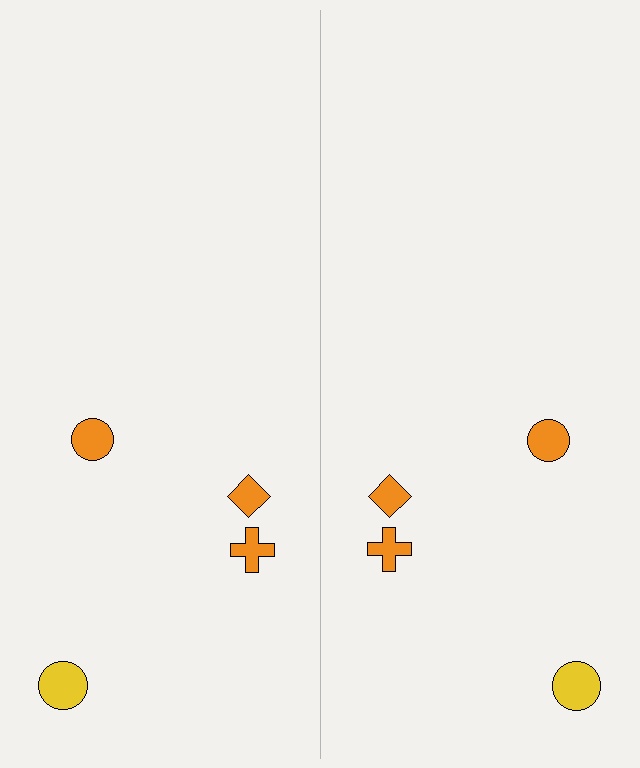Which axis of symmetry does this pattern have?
The pattern has a vertical axis of symmetry running through the center of the image.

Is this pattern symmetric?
Yes, this pattern has bilateral (reflection) symmetry.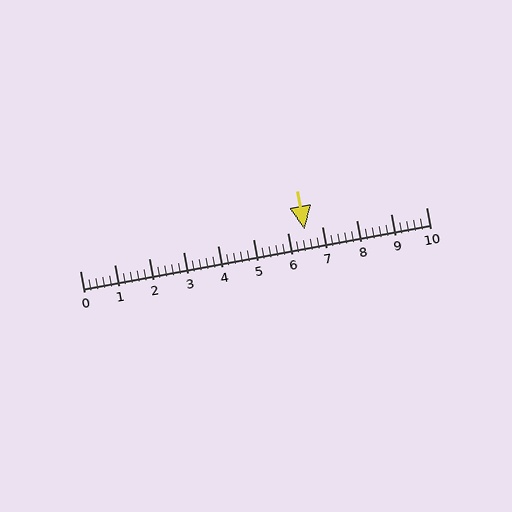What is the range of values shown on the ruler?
The ruler shows values from 0 to 10.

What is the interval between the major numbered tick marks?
The major tick marks are spaced 1 units apart.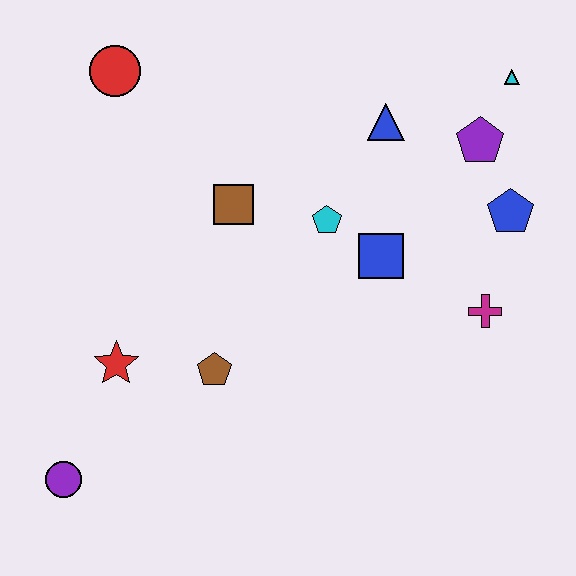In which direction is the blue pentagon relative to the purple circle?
The blue pentagon is to the right of the purple circle.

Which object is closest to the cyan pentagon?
The blue square is closest to the cyan pentagon.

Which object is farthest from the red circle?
The magenta cross is farthest from the red circle.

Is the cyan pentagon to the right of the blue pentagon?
No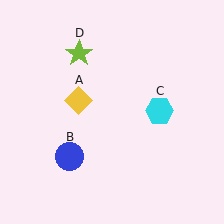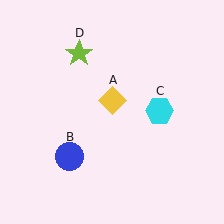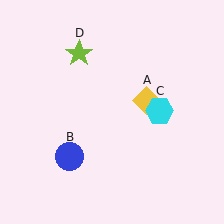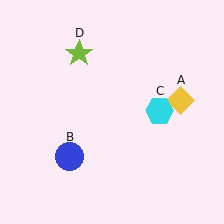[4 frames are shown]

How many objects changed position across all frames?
1 object changed position: yellow diamond (object A).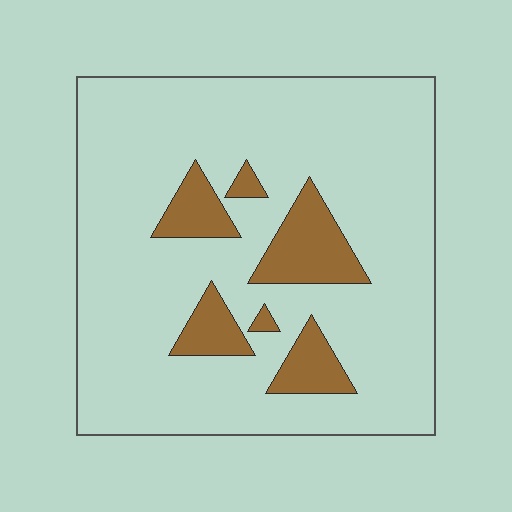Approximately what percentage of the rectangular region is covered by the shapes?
Approximately 15%.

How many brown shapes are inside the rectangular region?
6.